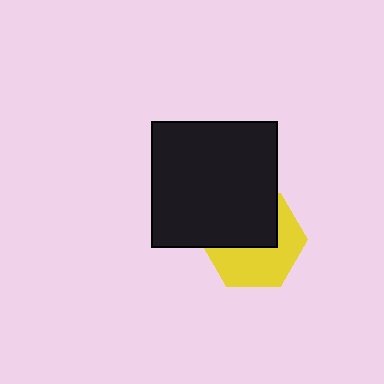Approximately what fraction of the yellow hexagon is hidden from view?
Roughly 47% of the yellow hexagon is hidden behind the black square.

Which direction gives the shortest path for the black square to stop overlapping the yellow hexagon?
Moving up gives the shortest separation.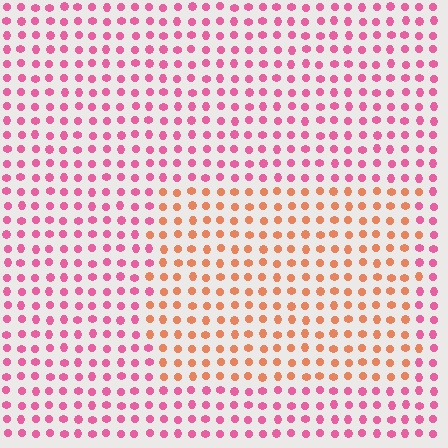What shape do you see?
I see a rectangle.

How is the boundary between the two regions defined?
The boundary is defined purely by a slight shift in hue (about 45 degrees). Spacing, size, and orientation are identical on both sides.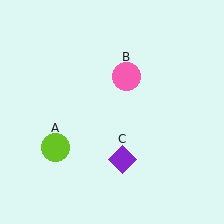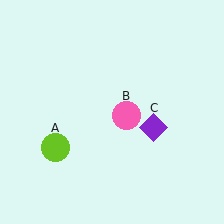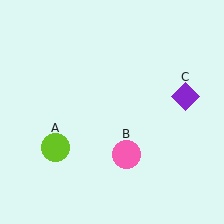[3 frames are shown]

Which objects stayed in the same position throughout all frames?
Lime circle (object A) remained stationary.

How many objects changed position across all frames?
2 objects changed position: pink circle (object B), purple diamond (object C).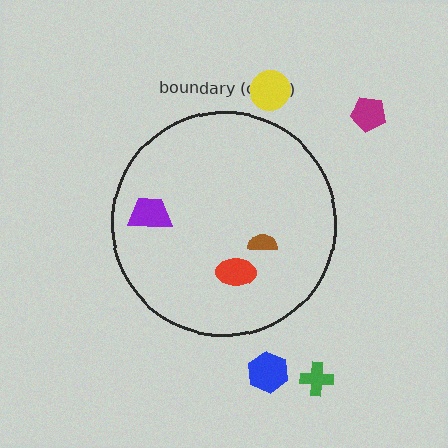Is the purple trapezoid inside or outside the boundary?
Inside.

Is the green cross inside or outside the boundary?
Outside.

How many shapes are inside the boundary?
3 inside, 4 outside.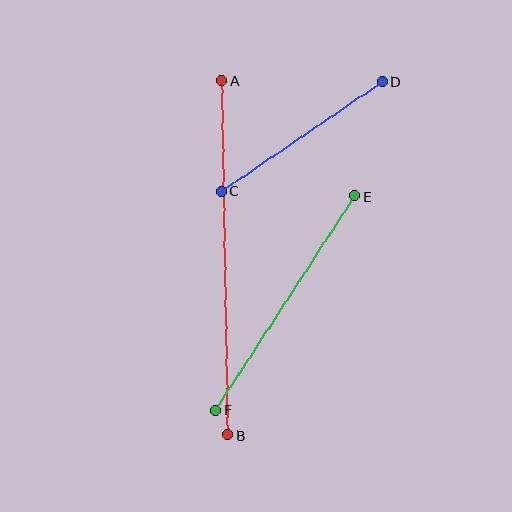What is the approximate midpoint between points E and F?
The midpoint is at approximately (285, 303) pixels.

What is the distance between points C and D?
The distance is approximately 195 pixels.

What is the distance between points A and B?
The distance is approximately 354 pixels.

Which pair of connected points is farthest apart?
Points A and B are farthest apart.